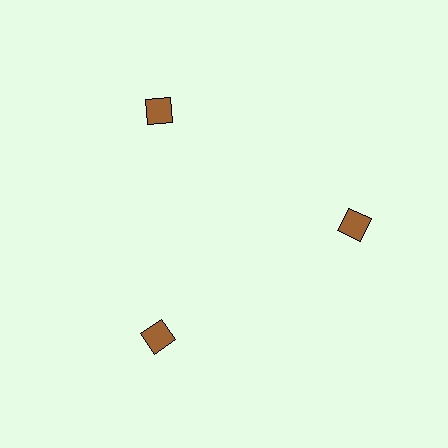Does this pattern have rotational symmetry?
Yes, this pattern has 3-fold rotational symmetry. It looks the same after rotating 120 degrees around the center.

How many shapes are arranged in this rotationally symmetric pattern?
There are 3 shapes, arranged in 3 groups of 1.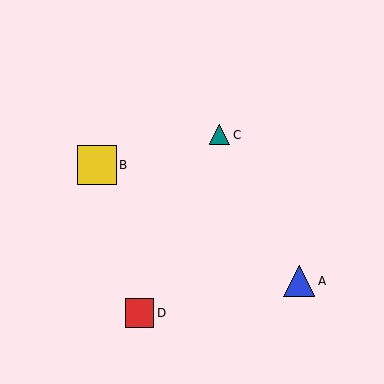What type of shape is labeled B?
Shape B is a yellow square.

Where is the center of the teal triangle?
The center of the teal triangle is at (220, 135).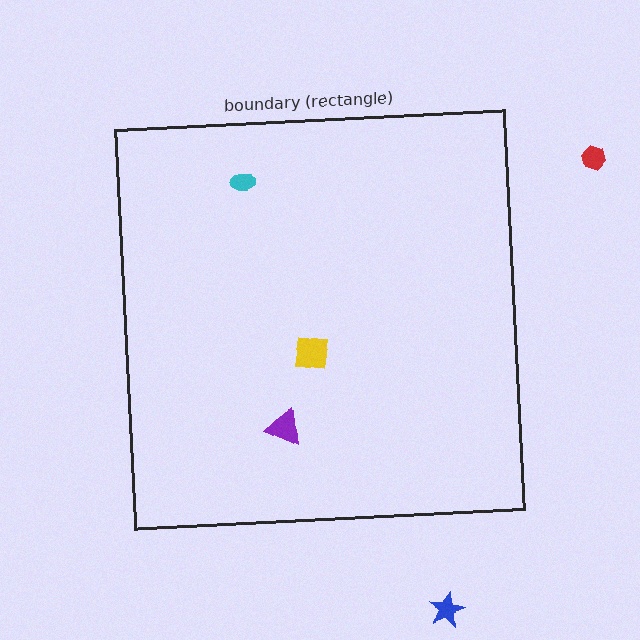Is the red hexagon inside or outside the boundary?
Outside.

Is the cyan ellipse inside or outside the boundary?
Inside.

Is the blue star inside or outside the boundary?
Outside.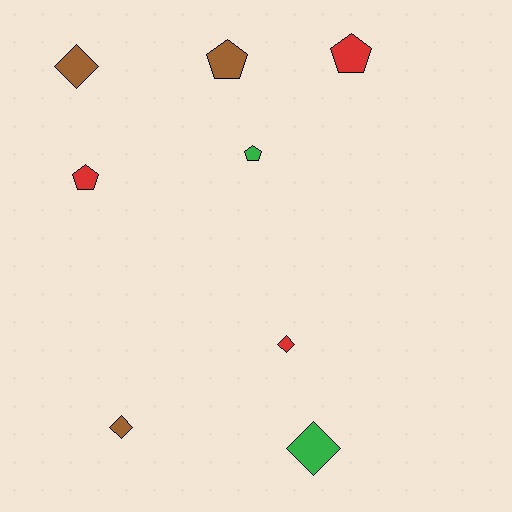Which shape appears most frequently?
Diamond, with 4 objects.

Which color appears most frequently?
Brown, with 3 objects.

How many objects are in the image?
There are 8 objects.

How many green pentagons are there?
There is 1 green pentagon.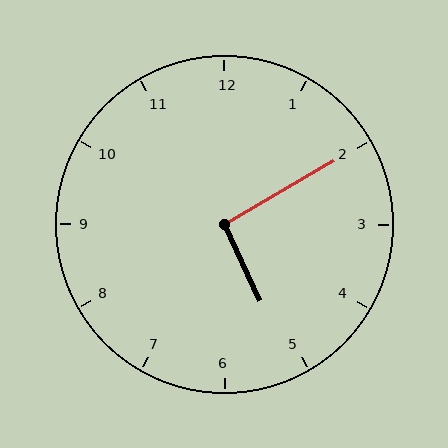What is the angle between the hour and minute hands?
Approximately 95 degrees.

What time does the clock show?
5:10.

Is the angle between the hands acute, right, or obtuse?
It is right.